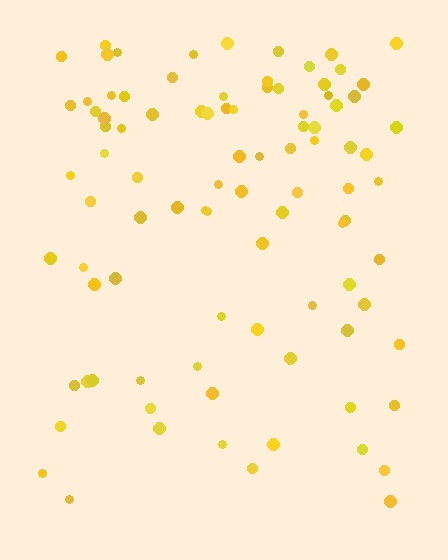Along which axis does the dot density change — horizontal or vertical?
Vertical.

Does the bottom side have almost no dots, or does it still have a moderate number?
Still a moderate number, just noticeably fewer than the top.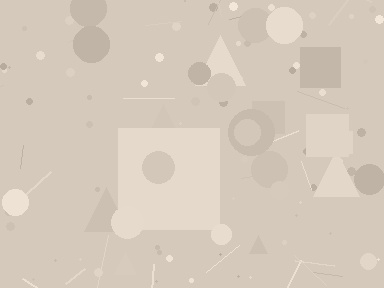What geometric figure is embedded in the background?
A square is embedded in the background.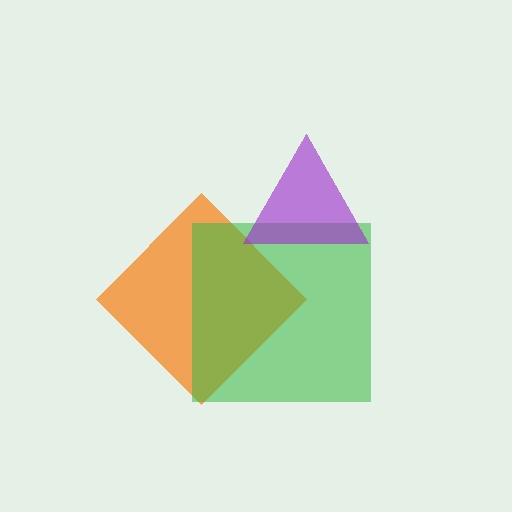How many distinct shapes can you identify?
There are 3 distinct shapes: an orange diamond, a green square, a purple triangle.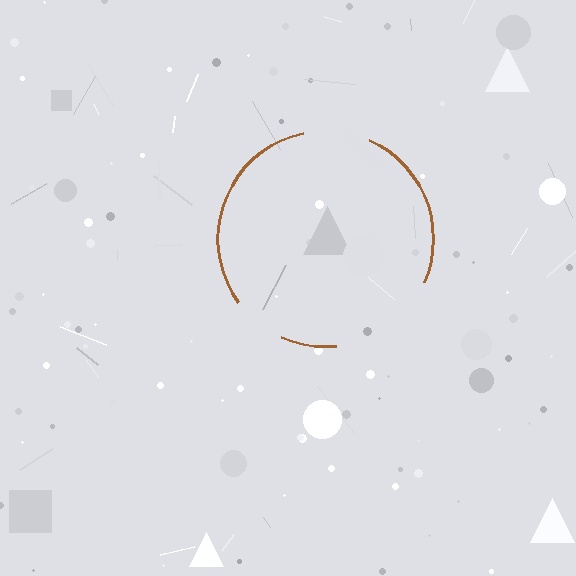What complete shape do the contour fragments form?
The contour fragments form a circle.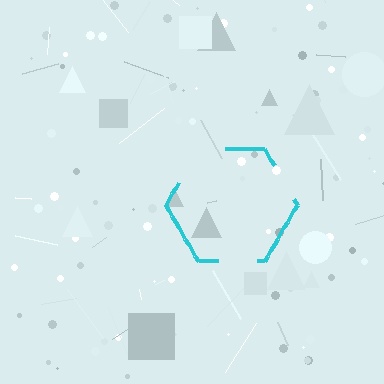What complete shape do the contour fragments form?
The contour fragments form a hexagon.